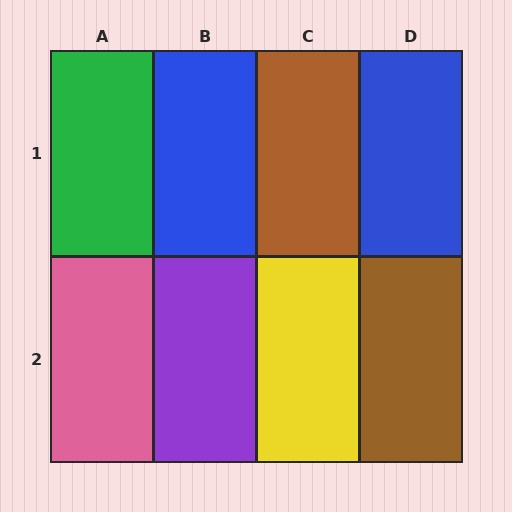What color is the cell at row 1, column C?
Brown.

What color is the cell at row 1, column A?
Green.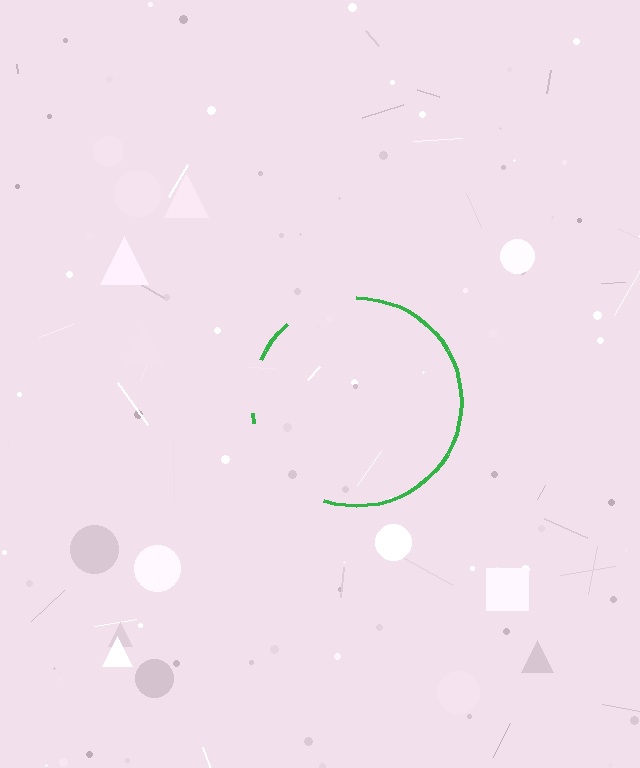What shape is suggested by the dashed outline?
The dashed outline suggests a circle.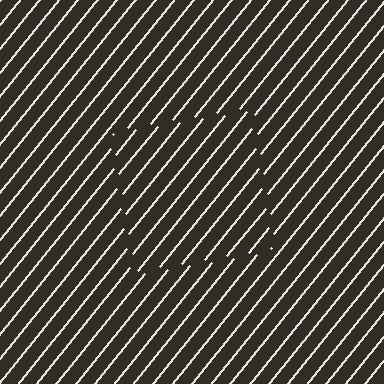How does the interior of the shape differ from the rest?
The interior of the shape contains the same grating, shifted by half a period — the contour is defined by the phase discontinuity where line-ends from the inner and outer gratings abut.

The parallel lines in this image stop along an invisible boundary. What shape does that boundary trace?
An illusory square. The interior of the shape contains the same grating, shifted by half a period — the contour is defined by the phase discontinuity where line-ends from the inner and outer gratings abut.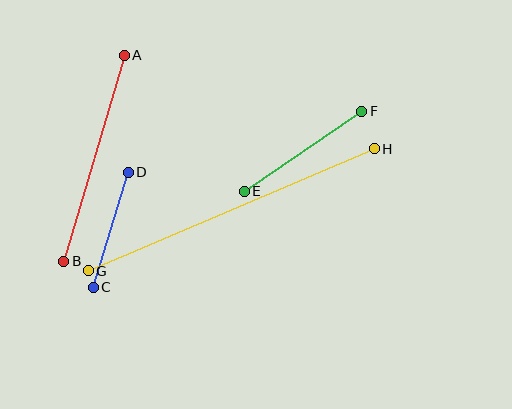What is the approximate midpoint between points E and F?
The midpoint is at approximately (303, 151) pixels.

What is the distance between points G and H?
The distance is approximately 311 pixels.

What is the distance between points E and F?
The distance is approximately 142 pixels.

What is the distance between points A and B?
The distance is approximately 215 pixels.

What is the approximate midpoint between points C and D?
The midpoint is at approximately (111, 230) pixels.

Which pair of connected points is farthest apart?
Points G and H are farthest apart.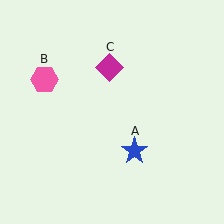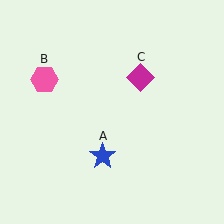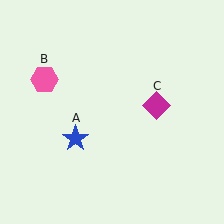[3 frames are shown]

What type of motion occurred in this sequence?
The blue star (object A), magenta diamond (object C) rotated clockwise around the center of the scene.